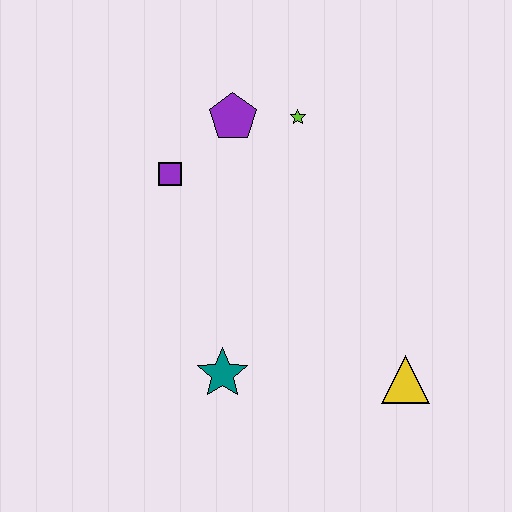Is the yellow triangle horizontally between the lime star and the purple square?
No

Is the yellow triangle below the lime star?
Yes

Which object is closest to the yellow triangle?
The teal star is closest to the yellow triangle.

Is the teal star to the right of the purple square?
Yes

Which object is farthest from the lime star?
The yellow triangle is farthest from the lime star.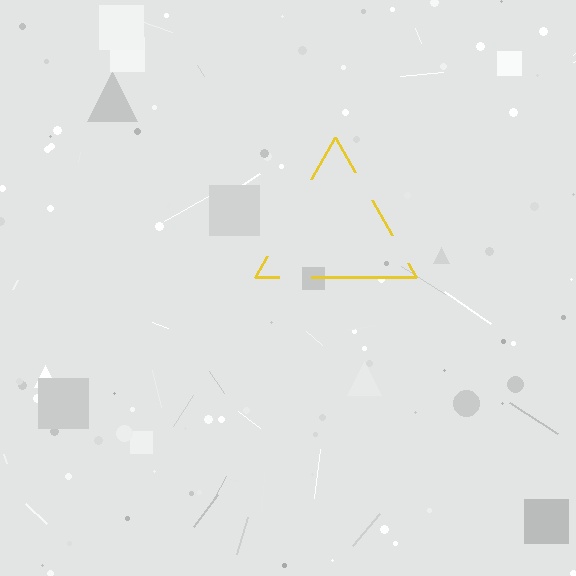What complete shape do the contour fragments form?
The contour fragments form a triangle.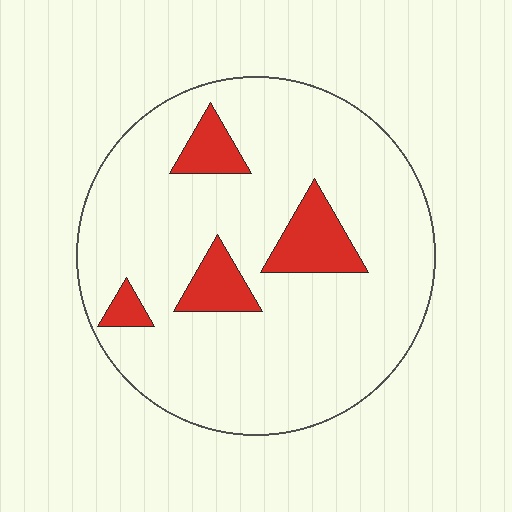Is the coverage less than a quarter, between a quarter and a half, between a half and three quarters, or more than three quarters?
Less than a quarter.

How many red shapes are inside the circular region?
4.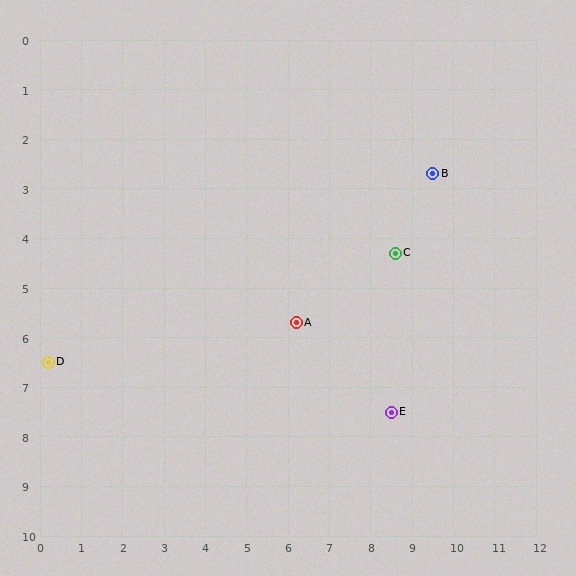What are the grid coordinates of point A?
Point A is at approximately (6.2, 5.7).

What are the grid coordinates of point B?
Point B is at approximately (9.5, 2.7).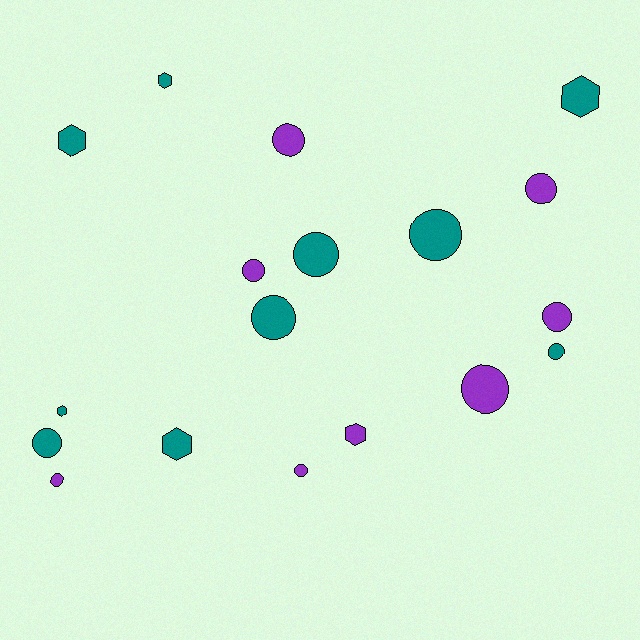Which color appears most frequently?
Teal, with 10 objects.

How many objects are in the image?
There are 18 objects.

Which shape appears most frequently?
Circle, with 12 objects.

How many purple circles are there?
There are 7 purple circles.